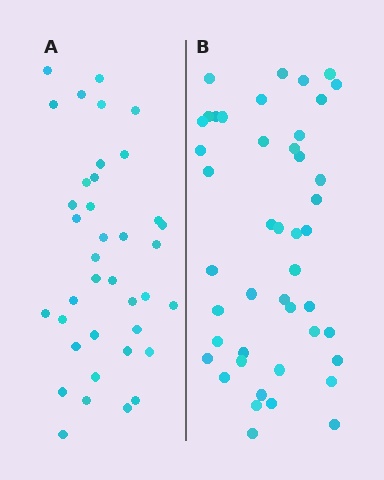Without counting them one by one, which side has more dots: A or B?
Region B (the right region) has more dots.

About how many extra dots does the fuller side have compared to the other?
Region B has roughly 8 or so more dots than region A.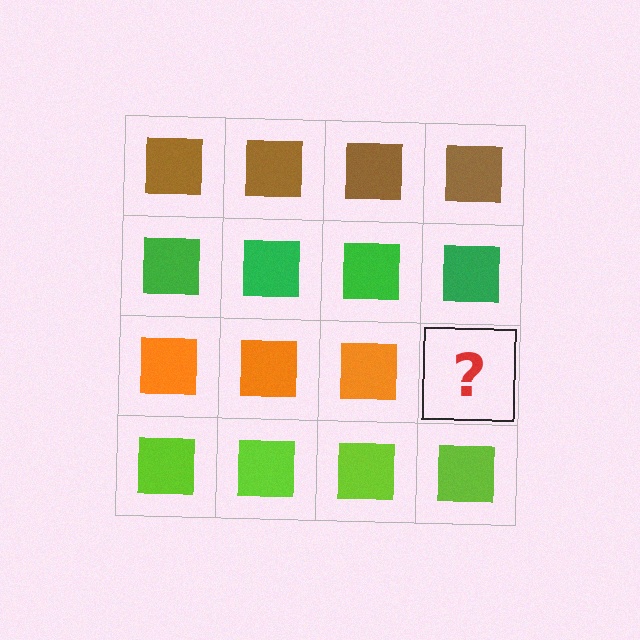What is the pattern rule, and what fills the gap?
The rule is that each row has a consistent color. The gap should be filled with an orange square.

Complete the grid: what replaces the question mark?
The question mark should be replaced with an orange square.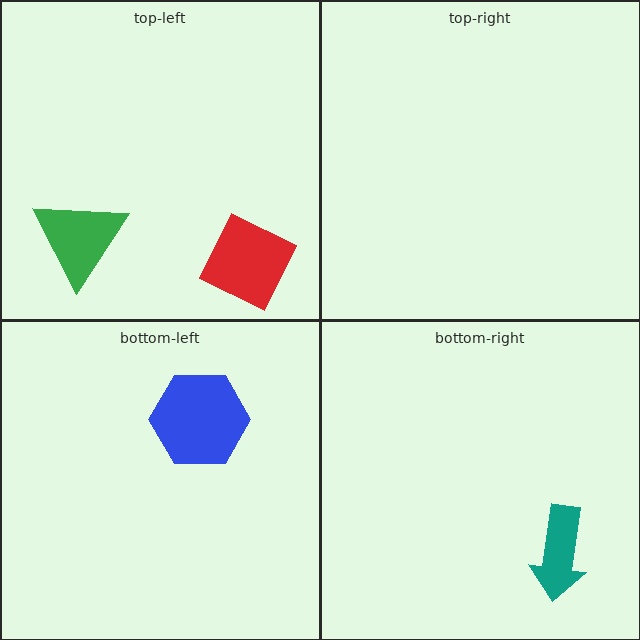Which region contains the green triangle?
The top-left region.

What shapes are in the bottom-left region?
The blue hexagon.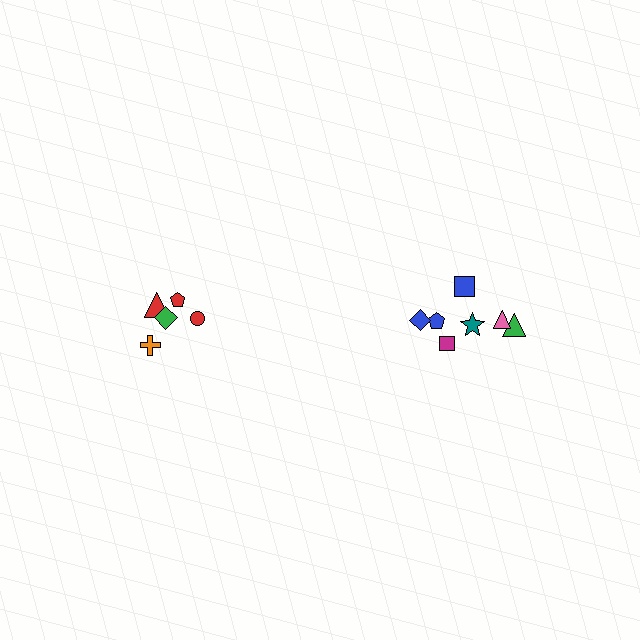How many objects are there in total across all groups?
There are 12 objects.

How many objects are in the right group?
There are 7 objects.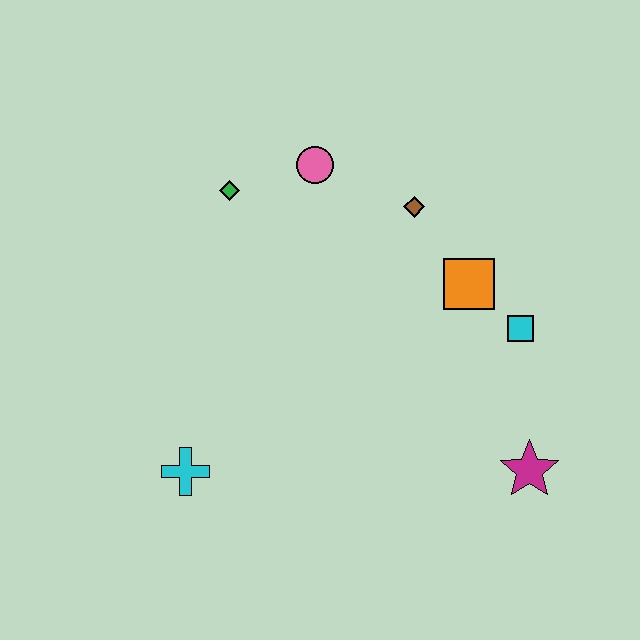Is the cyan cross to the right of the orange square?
No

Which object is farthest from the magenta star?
The green diamond is farthest from the magenta star.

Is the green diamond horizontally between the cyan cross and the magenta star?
Yes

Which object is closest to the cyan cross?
The green diamond is closest to the cyan cross.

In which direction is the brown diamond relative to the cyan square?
The brown diamond is above the cyan square.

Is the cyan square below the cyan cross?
No